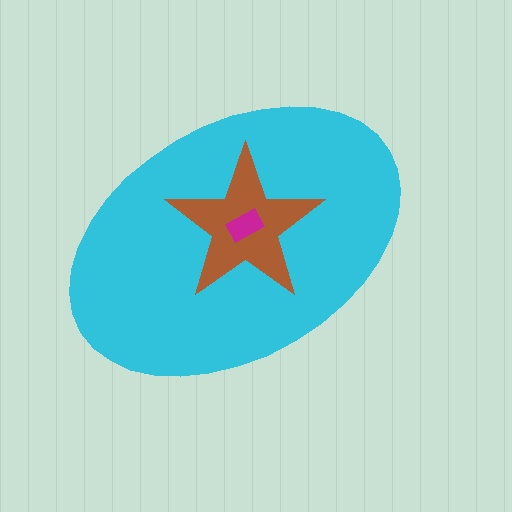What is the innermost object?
The magenta rectangle.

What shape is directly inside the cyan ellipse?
The brown star.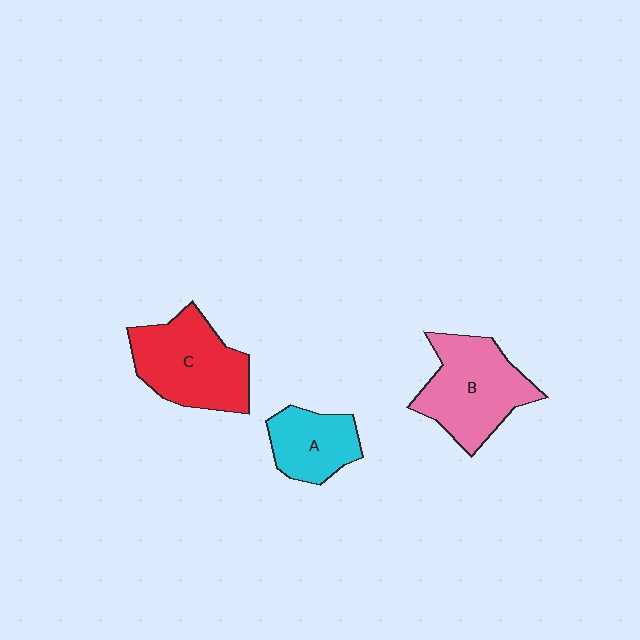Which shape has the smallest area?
Shape A (cyan).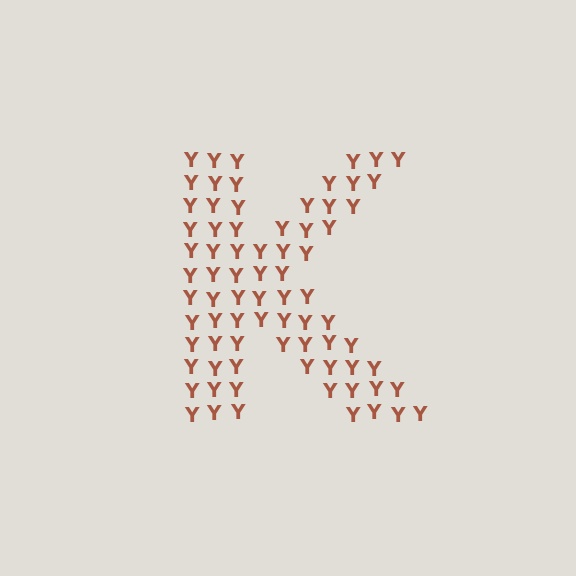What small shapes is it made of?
It is made of small letter Y's.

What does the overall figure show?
The overall figure shows the letter K.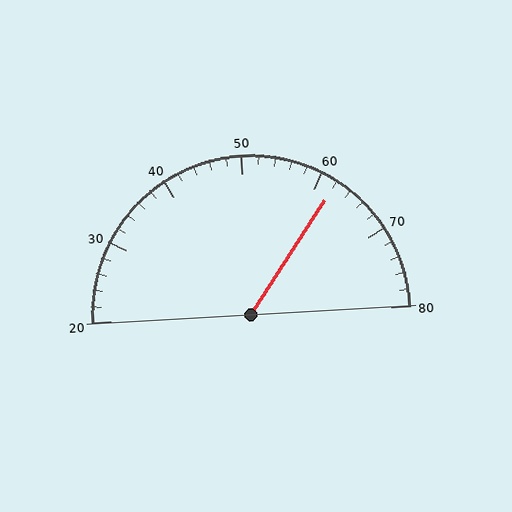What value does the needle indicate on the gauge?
The needle indicates approximately 62.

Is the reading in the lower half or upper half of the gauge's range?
The reading is in the upper half of the range (20 to 80).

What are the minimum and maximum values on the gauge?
The gauge ranges from 20 to 80.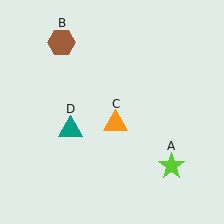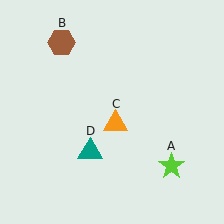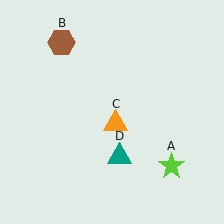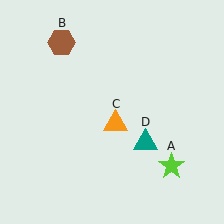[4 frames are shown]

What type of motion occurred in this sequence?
The teal triangle (object D) rotated counterclockwise around the center of the scene.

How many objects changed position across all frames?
1 object changed position: teal triangle (object D).